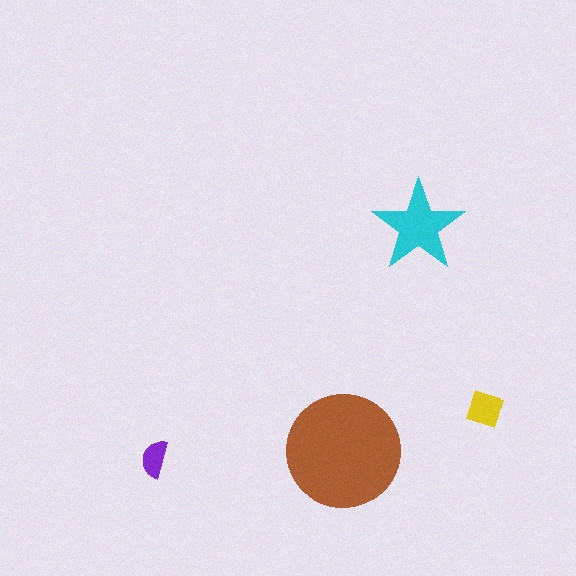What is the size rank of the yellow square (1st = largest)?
3rd.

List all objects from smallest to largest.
The purple semicircle, the yellow square, the cyan star, the brown circle.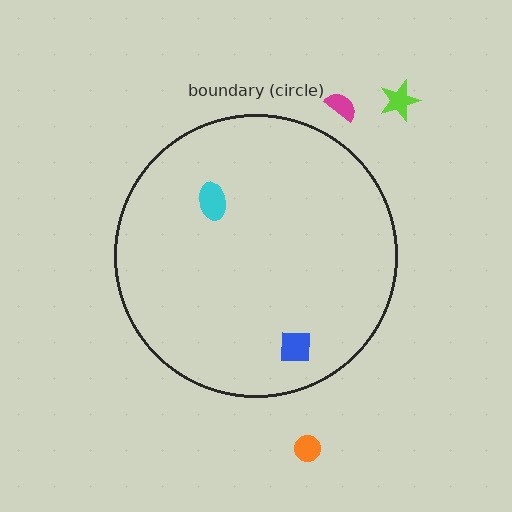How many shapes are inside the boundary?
2 inside, 3 outside.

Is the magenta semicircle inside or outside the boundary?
Outside.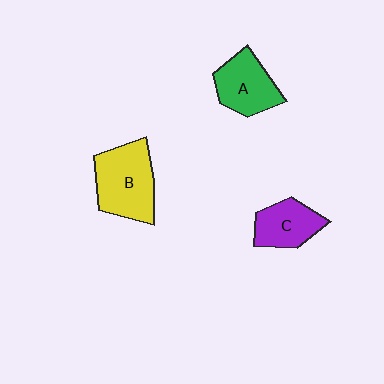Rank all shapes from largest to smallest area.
From largest to smallest: B (yellow), A (green), C (purple).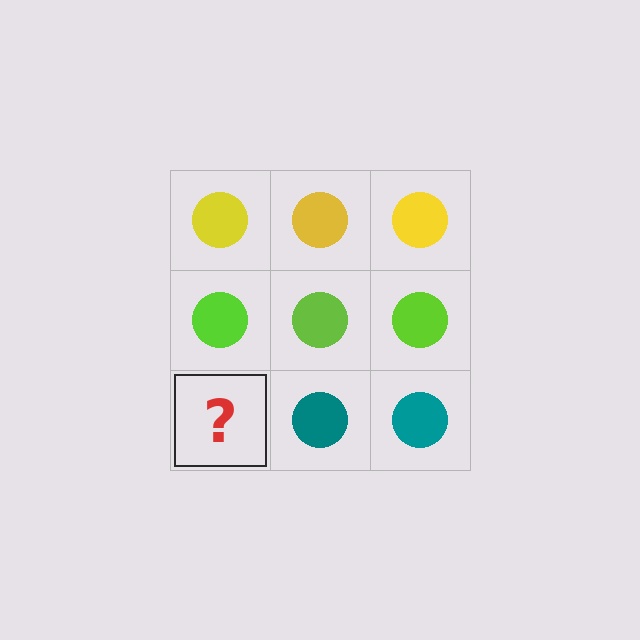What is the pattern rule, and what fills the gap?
The rule is that each row has a consistent color. The gap should be filled with a teal circle.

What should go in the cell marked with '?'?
The missing cell should contain a teal circle.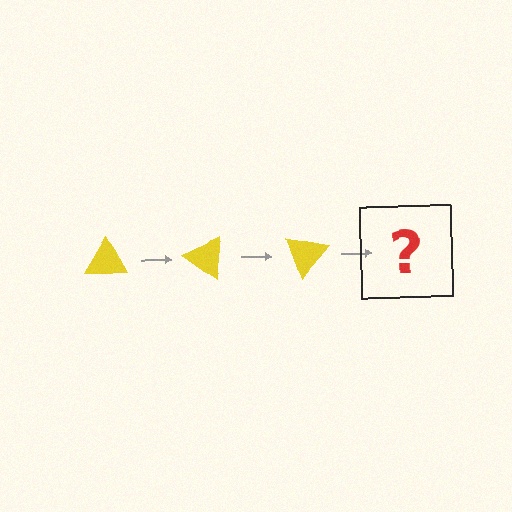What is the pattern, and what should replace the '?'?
The pattern is that the triangle rotates 35 degrees each step. The '?' should be a yellow triangle rotated 105 degrees.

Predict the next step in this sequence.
The next step is a yellow triangle rotated 105 degrees.